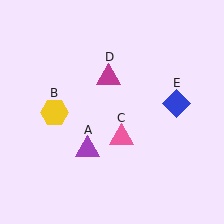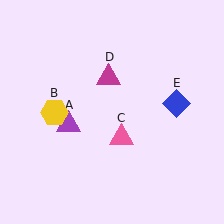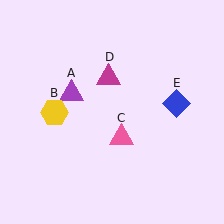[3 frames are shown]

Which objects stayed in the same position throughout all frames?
Yellow hexagon (object B) and pink triangle (object C) and magenta triangle (object D) and blue diamond (object E) remained stationary.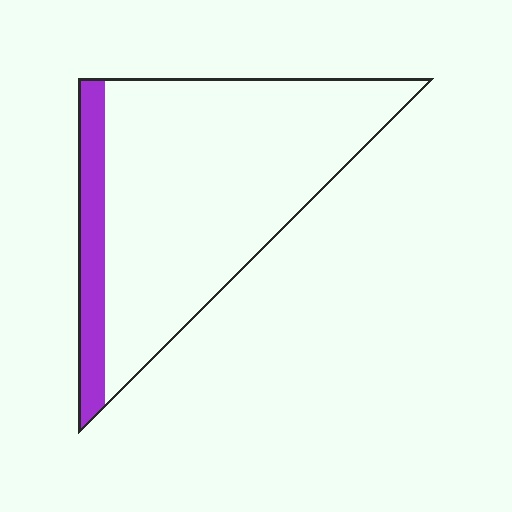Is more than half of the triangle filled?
No.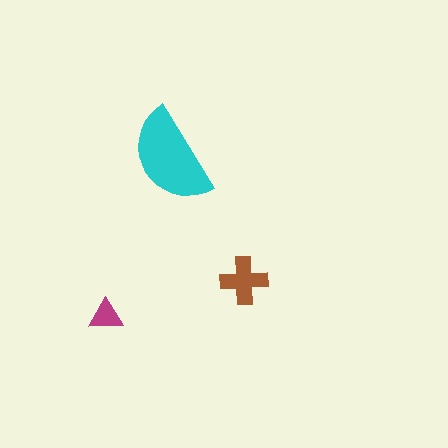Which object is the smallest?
The magenta triangle.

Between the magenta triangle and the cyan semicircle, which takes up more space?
The cyan semicircle.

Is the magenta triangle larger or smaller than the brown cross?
Smaller.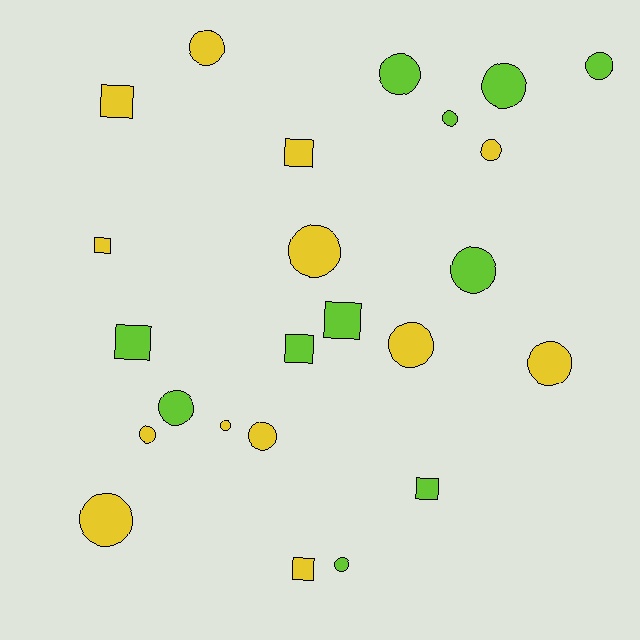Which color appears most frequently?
Yellow, with 13 objects.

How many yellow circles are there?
There are 9 yellow circles.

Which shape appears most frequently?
Circle, with 16 objects.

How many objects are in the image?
There are 24 objects.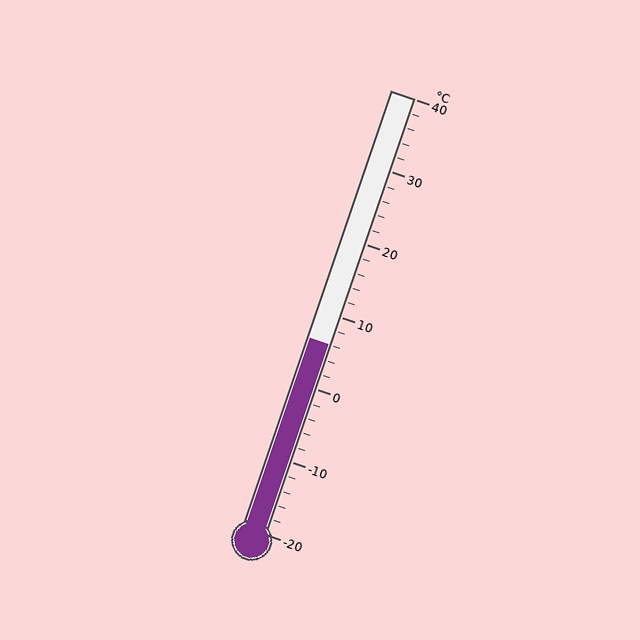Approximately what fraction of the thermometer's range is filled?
The thermometer is filled to approximately 45% of its range.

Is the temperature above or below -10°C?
The temperature is above -10°C.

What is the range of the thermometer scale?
The thermometer scale ranges from -20°C to 40°C.